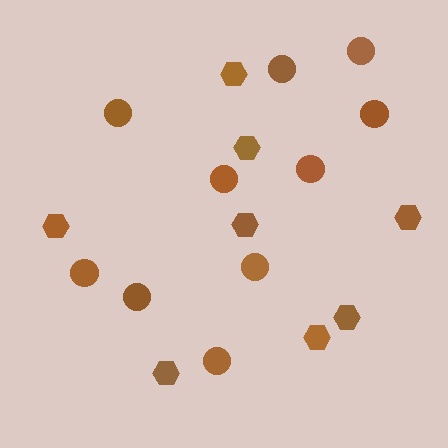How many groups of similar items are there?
There are 2 groups: one group of hexagons (8) and one group of circles (10).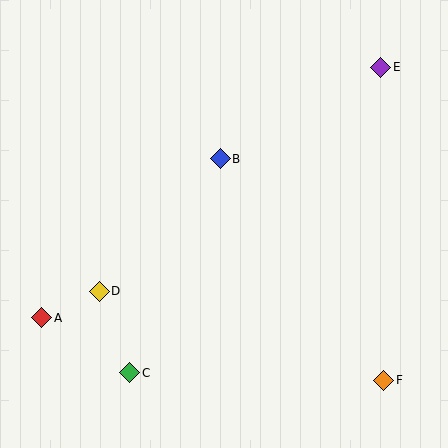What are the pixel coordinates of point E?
Point E is at (381, 67).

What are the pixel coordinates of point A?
Point A is at (42, 318).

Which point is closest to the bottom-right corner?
Point F is closest to the bottom-right corner.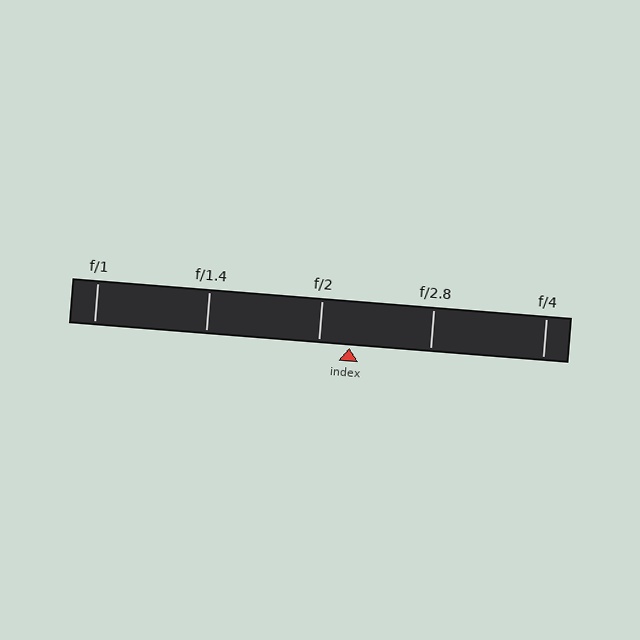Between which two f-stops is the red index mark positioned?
The index mark is between f/2 and f/2.8.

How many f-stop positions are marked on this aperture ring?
There are 5 f-stop positions marked.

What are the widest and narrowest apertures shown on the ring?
The widest aperture shown is f/1 and the narrowest is f/4.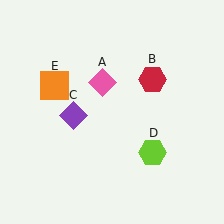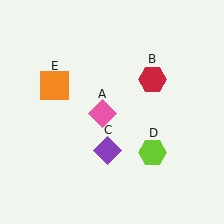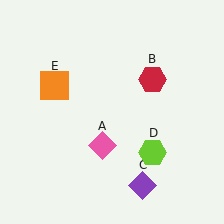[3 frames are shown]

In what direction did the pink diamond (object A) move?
The pink diamond (object A) moved down.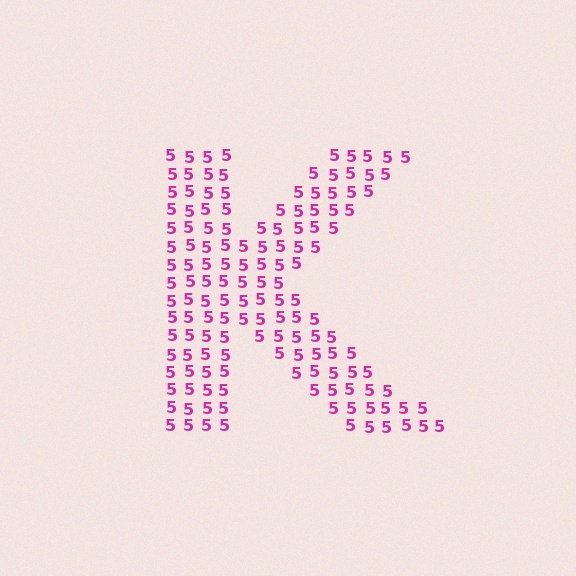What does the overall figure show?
The overall figure shows the letter K.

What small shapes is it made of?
It is made of small digit 5's.